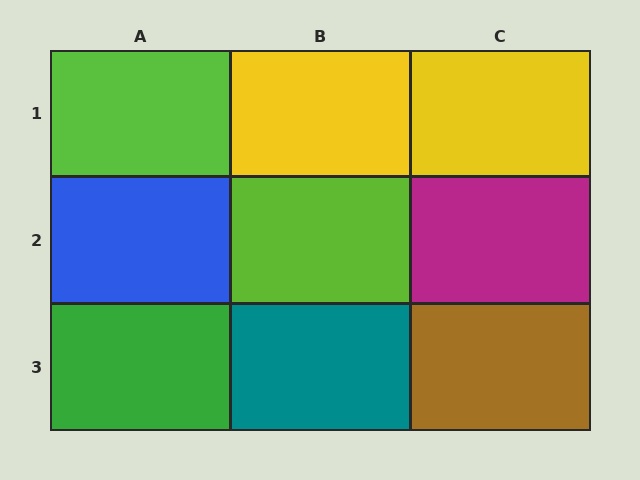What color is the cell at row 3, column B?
Teal.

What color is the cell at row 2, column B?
Lime.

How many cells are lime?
2 cells are lime.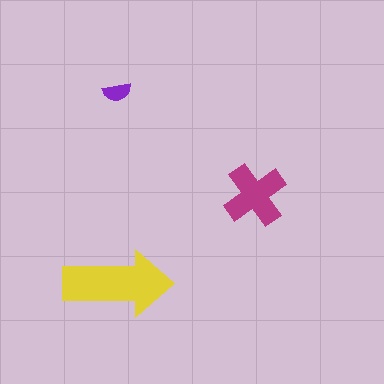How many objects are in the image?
There are 3 objects in the image.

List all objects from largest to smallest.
The yellow arrow, the magenta cross, the purple semicircle.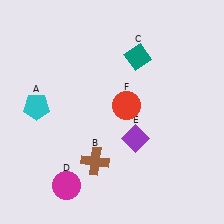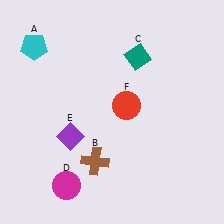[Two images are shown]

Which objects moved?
The objects that moved are: the cyan pentagon (A), the purple diamond (E).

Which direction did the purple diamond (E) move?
The purple diamond (E) moved left.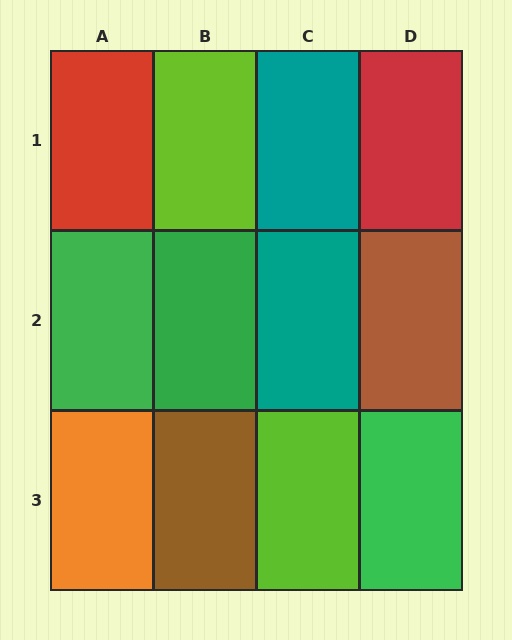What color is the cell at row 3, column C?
Lime.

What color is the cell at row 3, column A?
Orange.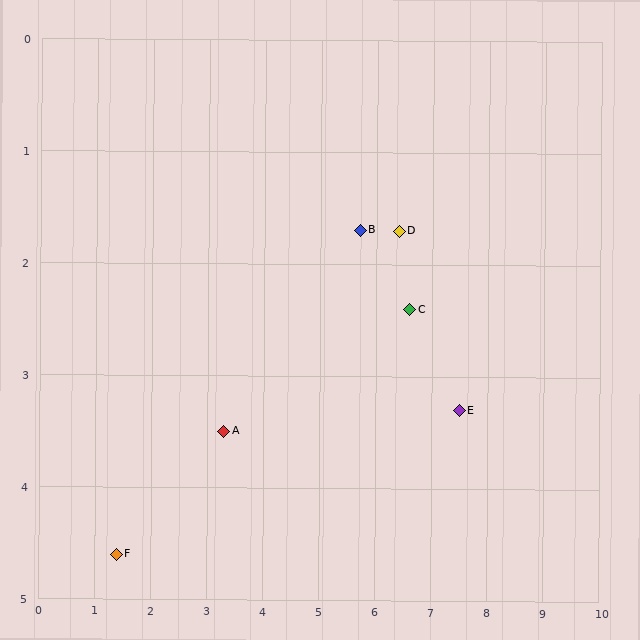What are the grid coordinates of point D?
Point D is at approximately (6.4, 1.7).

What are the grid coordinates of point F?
Point F is at approximately (1.4, 4.6).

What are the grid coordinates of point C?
Point C is at approximately (6.6, 2.4).